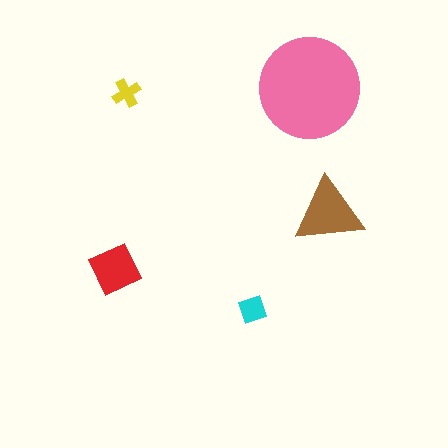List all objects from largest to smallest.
The pink circle, the brown triangle, the red square, the cyan diamond, the yellow cross.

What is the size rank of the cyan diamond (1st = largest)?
4th.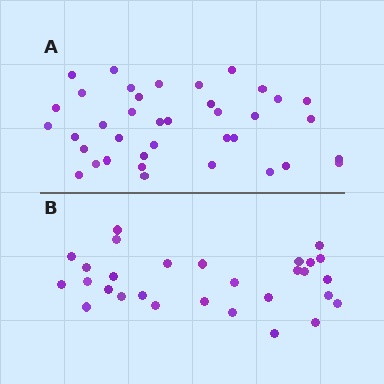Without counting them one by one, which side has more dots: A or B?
Region A (the top region) has more dots.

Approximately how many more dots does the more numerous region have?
Region A has roughly 8 or so more dots than region B.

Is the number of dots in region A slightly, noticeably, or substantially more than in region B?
Region A has noticeably more, but not dramatically so. The ratio is roughly 1.3 to 1.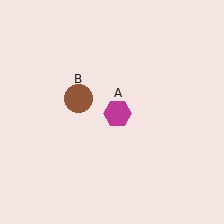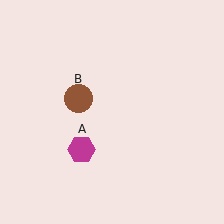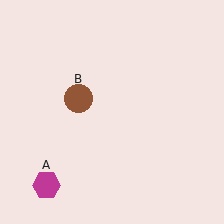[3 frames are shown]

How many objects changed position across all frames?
1 object changed position: magenta hexagon (object A).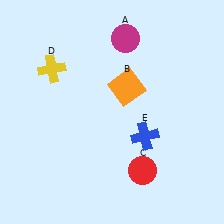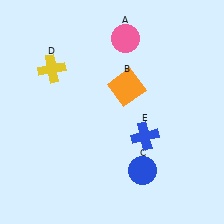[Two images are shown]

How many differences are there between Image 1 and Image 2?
There are 2 differences between the two images.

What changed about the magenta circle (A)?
In Image 1, A is magenta. In Image 2, it changed to pink.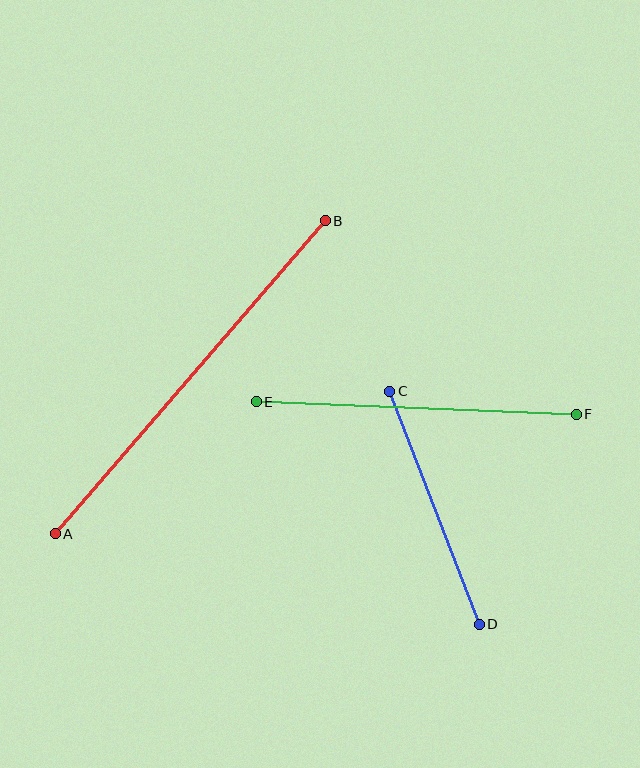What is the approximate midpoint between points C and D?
The midpoint is at approximately (435, 508) pixels.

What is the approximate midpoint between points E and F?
The midpoint is at approximately (416, 408) pixels.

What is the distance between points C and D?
The distance is approximately 250 pixels.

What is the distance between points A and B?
The distance is approximately 414 pixels.